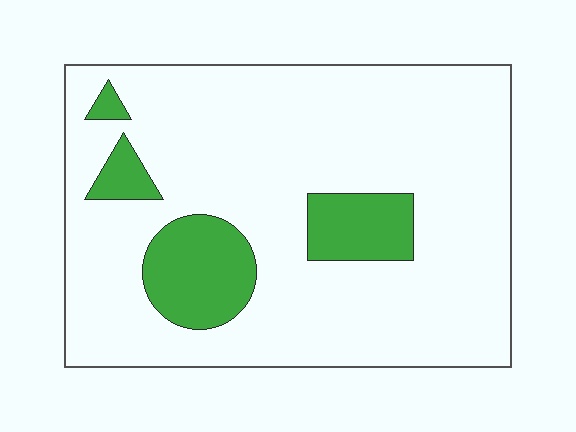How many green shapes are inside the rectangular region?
4.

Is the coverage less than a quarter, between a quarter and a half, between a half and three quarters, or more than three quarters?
Less than a quarter.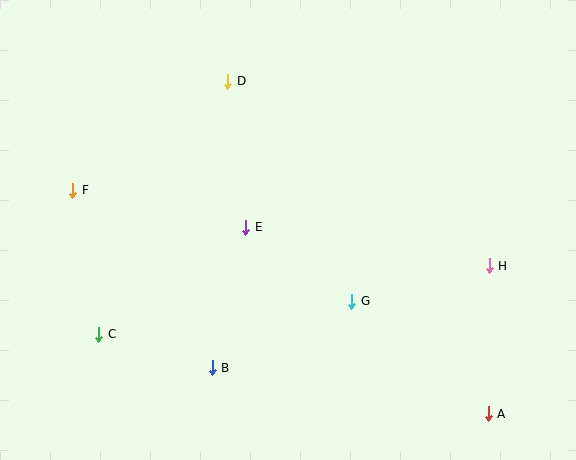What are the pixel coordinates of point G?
Point G is at (352, 301).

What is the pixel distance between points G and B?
The distance between G and B is 154 pixels.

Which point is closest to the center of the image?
Point E at (246, 227) is closest to the center.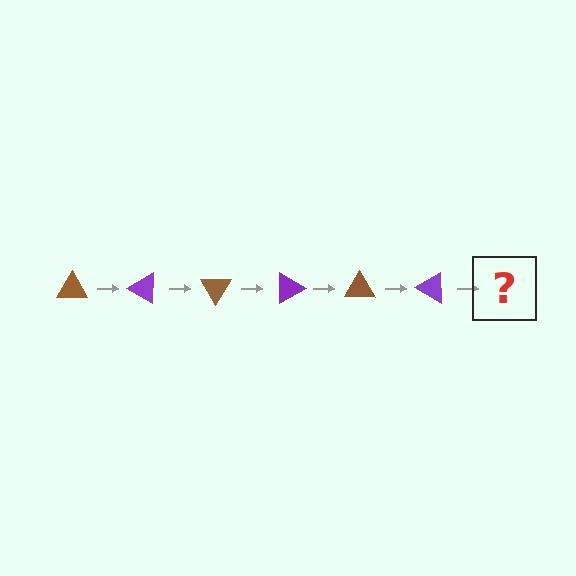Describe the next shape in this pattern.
It should be a brown triangle, rotated 180 degrees from the start.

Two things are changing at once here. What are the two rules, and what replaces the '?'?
The two rules are that it rotates 30 degrees each step and the color cycles through brown and purple. The '?' should be a brown triangle, rotated 180 degrees from the start.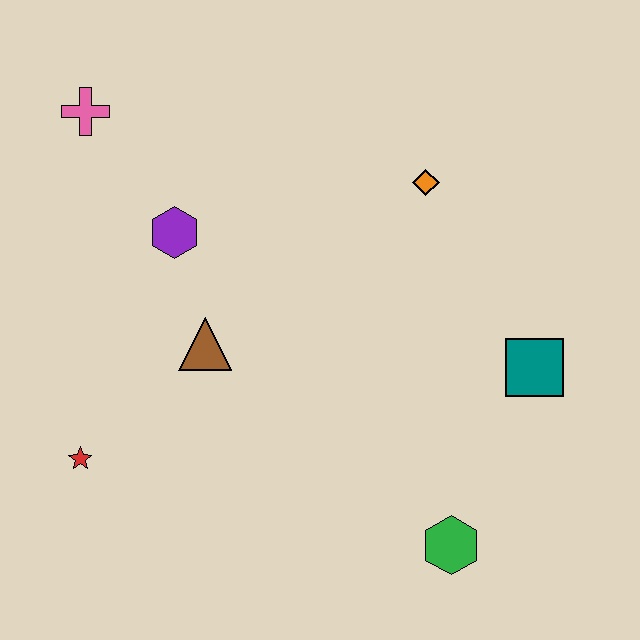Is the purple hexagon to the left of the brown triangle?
Yes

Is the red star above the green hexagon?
Yes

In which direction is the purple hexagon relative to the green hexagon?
The purple hexagon is above the green hexagon.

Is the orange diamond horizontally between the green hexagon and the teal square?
No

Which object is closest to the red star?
The brown triangle is closest to the red star.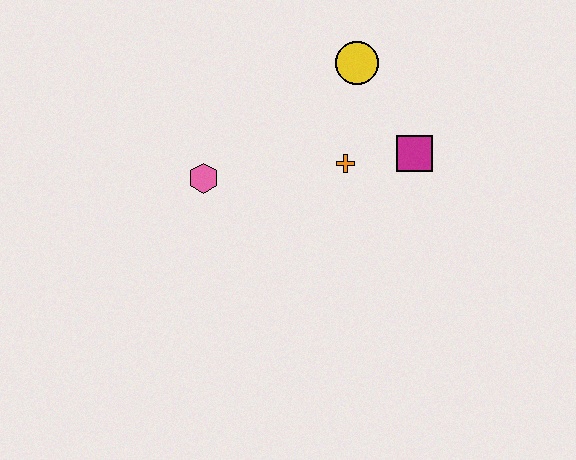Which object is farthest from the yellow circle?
The pink hexagon is farthest from the yellow circle.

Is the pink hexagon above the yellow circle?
No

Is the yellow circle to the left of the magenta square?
Yes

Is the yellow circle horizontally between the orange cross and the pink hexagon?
No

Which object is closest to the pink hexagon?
The orange cross is closest to the pink hexagon.